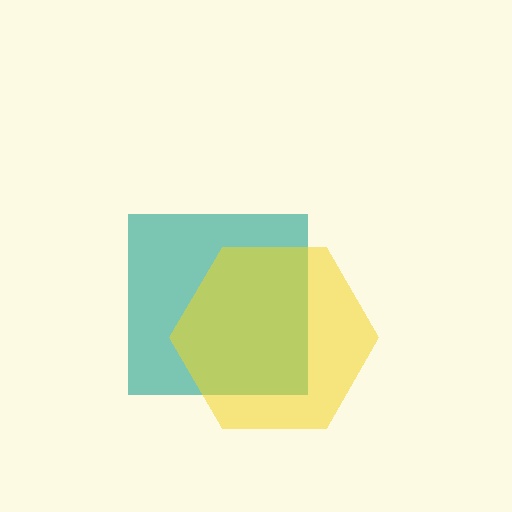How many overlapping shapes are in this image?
There are 2 overlapping shapes in the image.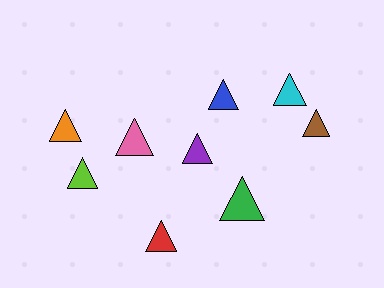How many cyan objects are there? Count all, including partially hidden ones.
There is 1 cyan object.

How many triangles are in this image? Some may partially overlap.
There are 9 triangles.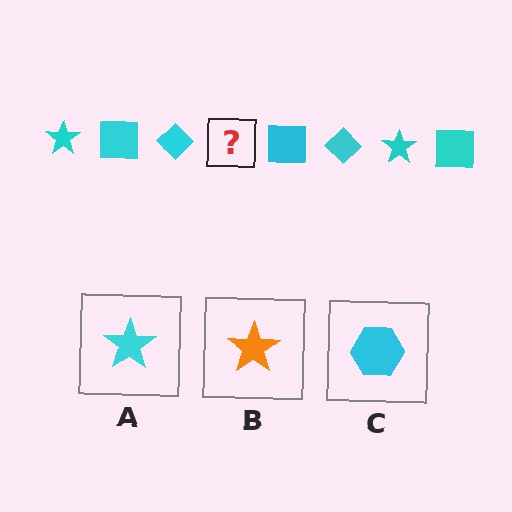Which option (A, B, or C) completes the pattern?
A.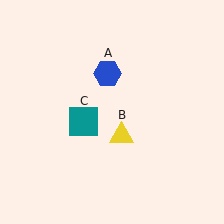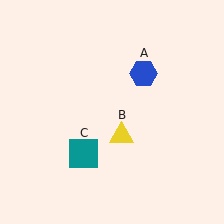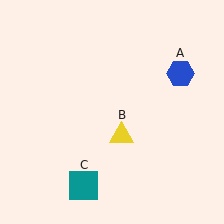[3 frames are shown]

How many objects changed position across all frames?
2 objects changed position: blue hexagon (object A), teal square (object C).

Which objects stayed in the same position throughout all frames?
Yellow triangle (object B) remained stationary.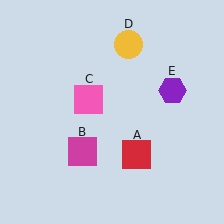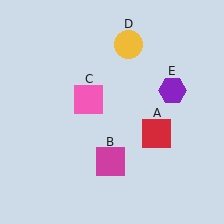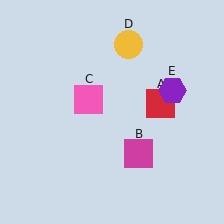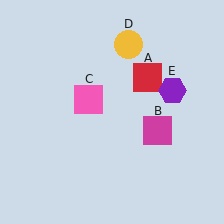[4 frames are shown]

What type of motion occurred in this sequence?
The red square (object A), magenta square (object B) rotated counterclockwise around the center of the scene.